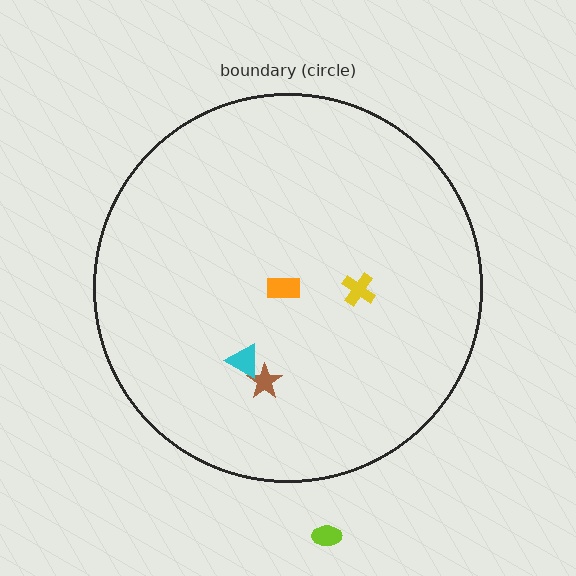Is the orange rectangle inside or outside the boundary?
Inside.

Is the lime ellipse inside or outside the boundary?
Outside.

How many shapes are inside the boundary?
4 inside, 1 outside.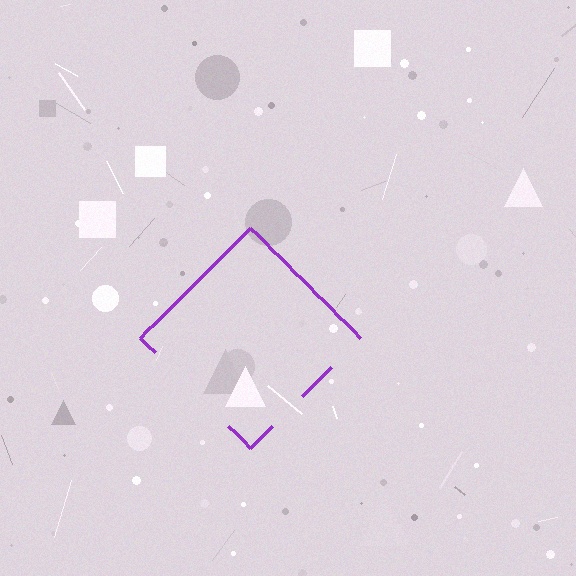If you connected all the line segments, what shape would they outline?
They would outline a diamond.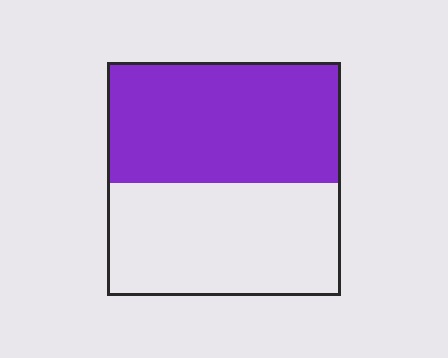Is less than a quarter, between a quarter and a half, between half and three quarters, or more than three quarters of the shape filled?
Between half and three quarters.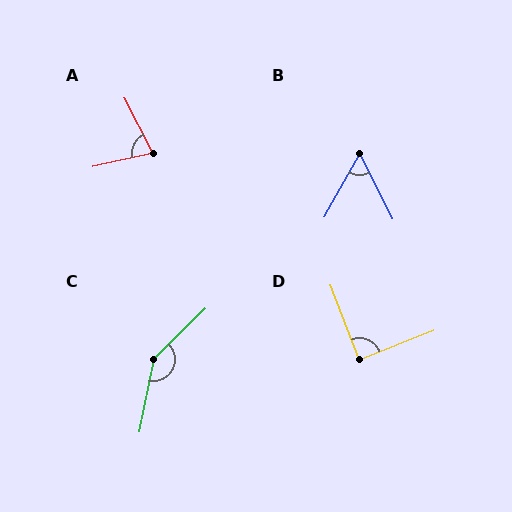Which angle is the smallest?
B, at approximately 55 degrees.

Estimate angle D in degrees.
Approximately 90 degrees.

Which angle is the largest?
C, at approximately 146 degrees.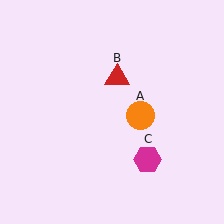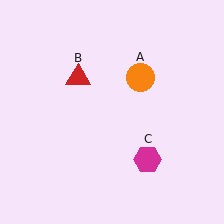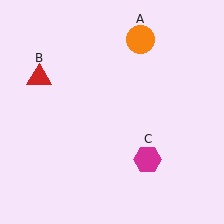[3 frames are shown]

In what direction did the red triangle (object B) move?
The red triangle (object B) moved left.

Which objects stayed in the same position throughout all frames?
Magenta hexagon (object C) remained stationary.